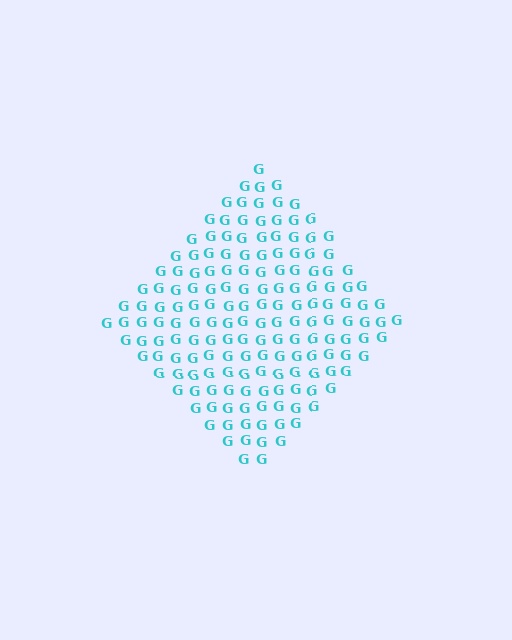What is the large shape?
The large shape is a diamond.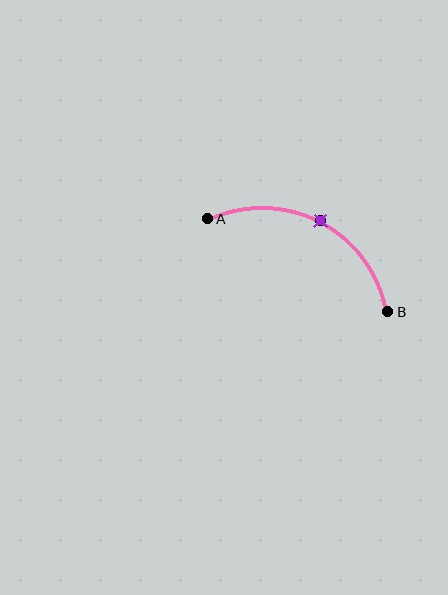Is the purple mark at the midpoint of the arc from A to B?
Yes. The purple mark lies on the arc at equal arc-length from both A and B — it is the arc midpoint.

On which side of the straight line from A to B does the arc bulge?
The arc bulges above the straight line connecting A and B.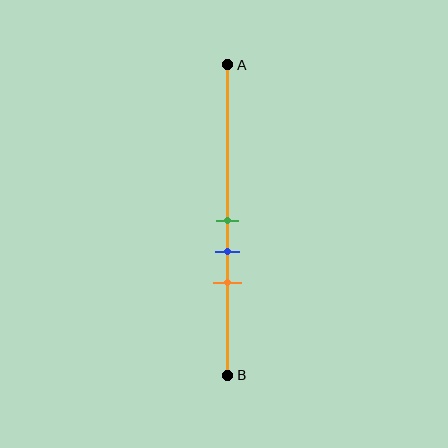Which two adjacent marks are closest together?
The green and blue marks are the closest adjacent pair.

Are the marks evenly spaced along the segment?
Yes, the marks are approximately evenly spaced.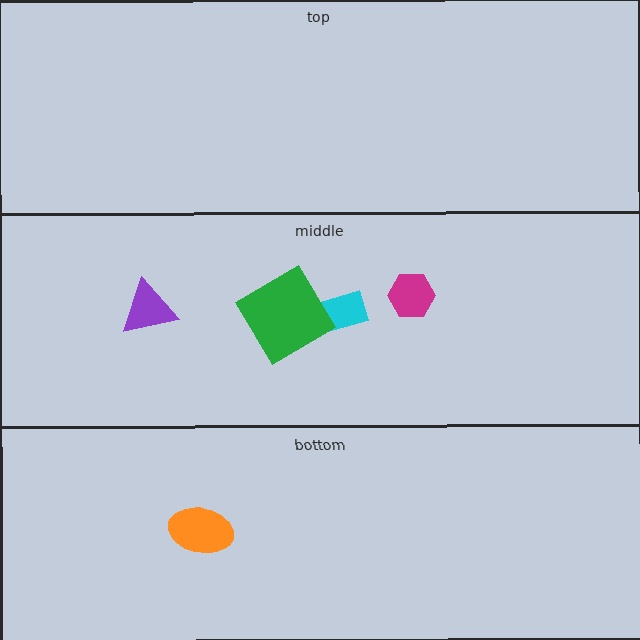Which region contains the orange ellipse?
The bottom region.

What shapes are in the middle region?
The cyan rectangle, the magenta hexagon, the green diamond, the purple triangle.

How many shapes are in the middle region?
4.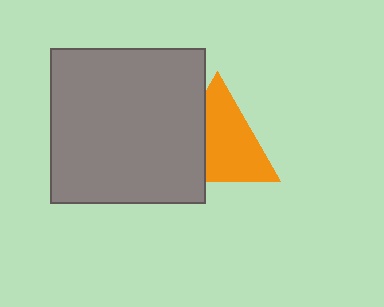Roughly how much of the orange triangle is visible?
Most of it is visible (roughly 67%).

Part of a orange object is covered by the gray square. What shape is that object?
It is a triangle.